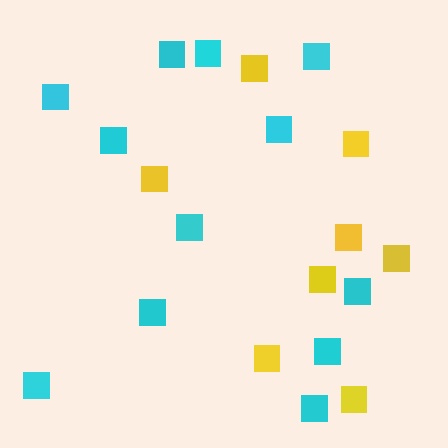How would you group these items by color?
There are 2 groups: one group of yellow squares (8) and one group of cyan squares (12).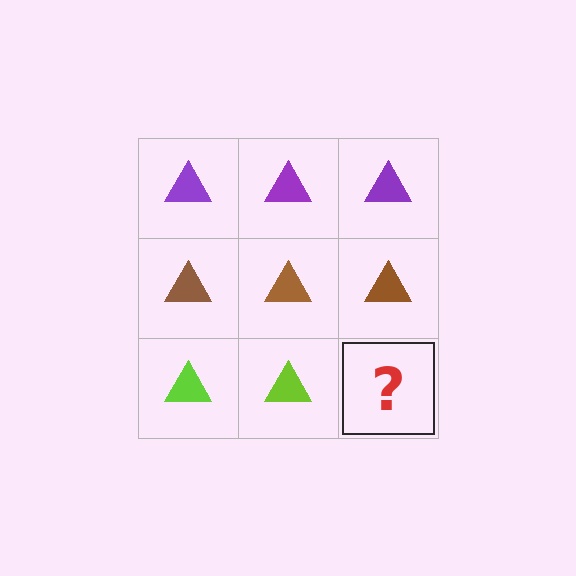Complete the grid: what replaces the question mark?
The question mark should be replaced with a lime triangle.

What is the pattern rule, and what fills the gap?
The rule is that each row has a consistent color. The gap should be filled with a lime triangle.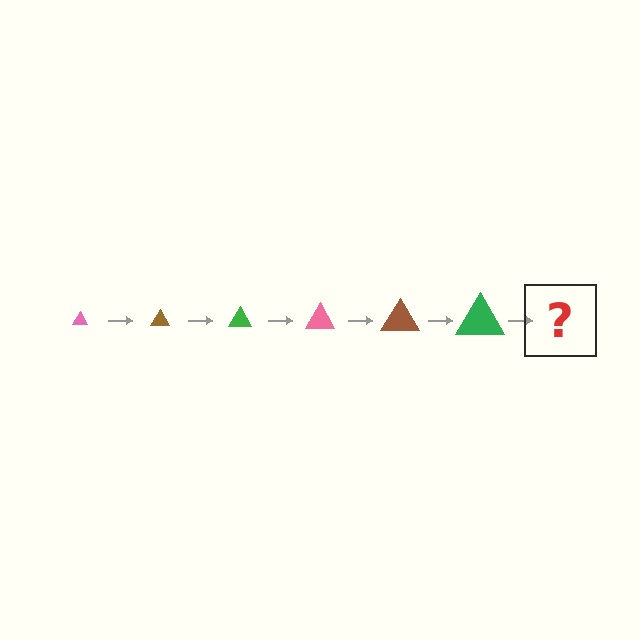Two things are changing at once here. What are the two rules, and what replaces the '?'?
The two rules are that the triangle grows larger each step and the color cycles through pink, brown, and green. The '?' should be a pink triangle, larger than the previous one.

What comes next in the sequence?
The next element should be a pink triangle, larger than the previous one.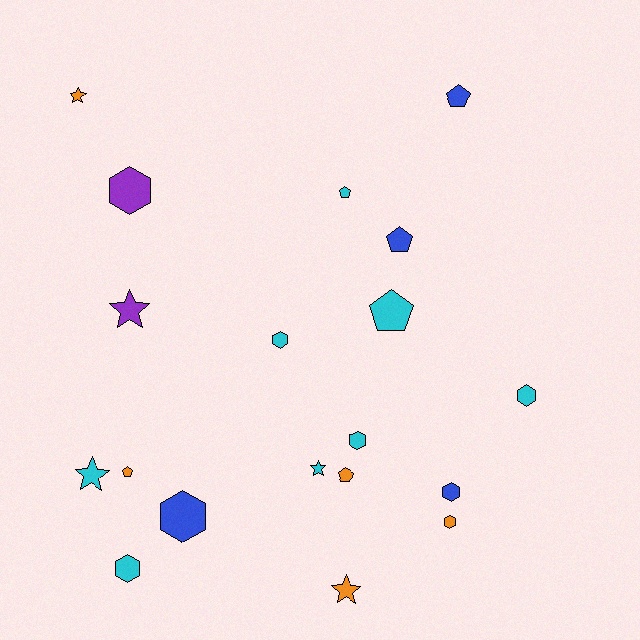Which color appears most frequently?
Cyan, with 8 objects.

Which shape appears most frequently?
Hexagon, with 8 objects.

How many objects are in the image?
There are 19 objects.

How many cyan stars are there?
There are 2 cyan stars.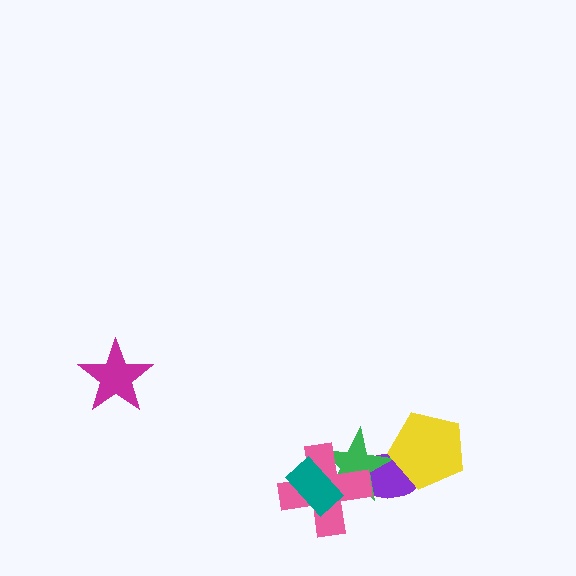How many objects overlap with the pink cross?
3 objects overlap with the pink cross.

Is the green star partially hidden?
Yes, it is partially covered by another shape.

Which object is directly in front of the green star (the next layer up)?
The pink cross is directly in front of the green star.